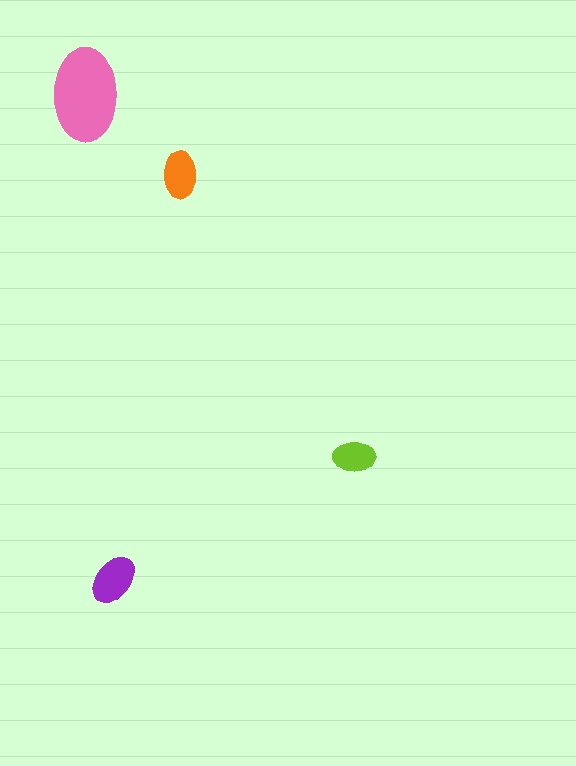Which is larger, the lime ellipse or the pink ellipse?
The pink one.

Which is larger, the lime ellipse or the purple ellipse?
The purple one.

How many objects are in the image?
There are 4 objects in the image.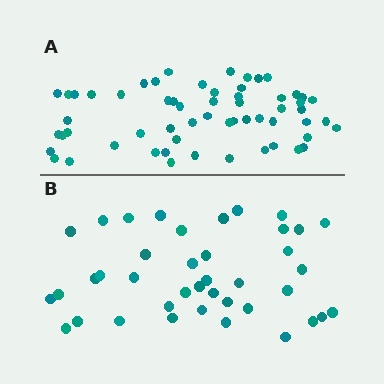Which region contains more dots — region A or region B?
Region A (the top region) has more dots.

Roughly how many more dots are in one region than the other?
Region A has approximately 20 more dots than region B.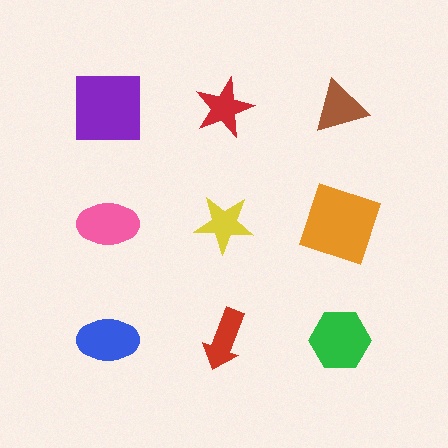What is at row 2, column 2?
A yellow star.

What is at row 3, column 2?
A red arrow.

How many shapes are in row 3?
3 shapes.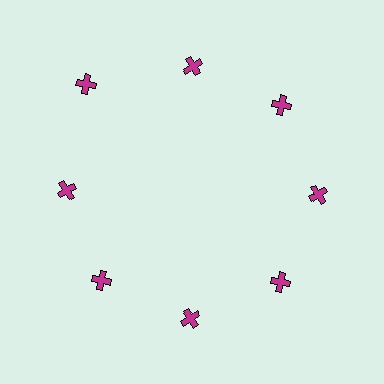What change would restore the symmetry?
The symmetry would be restored by moving it inward, back onto the ring so that all 8 crosses sit at equal angles and equal distance from the center.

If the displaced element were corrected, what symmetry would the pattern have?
It would have 8-fold rotational symmetry — the pattern would map onto itself every 45 degrees.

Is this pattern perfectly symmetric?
No. The 8 magenta crosses are arranged in a ring, but one element near the 10 o'clock position is pushed outward from the center, breaking the 8-fold rotational symmetry.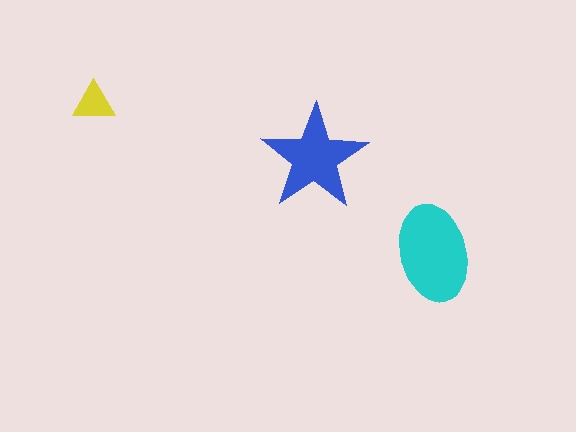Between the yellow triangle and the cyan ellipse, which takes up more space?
The cyan ellipse.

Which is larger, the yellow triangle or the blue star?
The blue star.